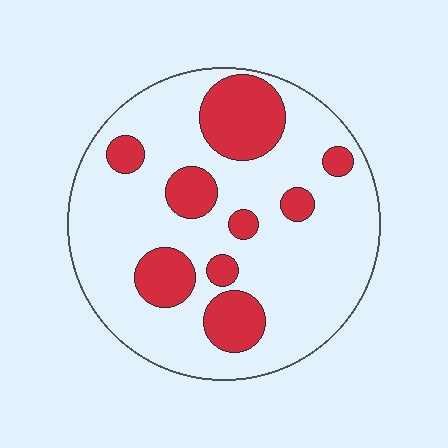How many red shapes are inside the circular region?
9.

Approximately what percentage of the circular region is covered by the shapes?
Approximately 25%.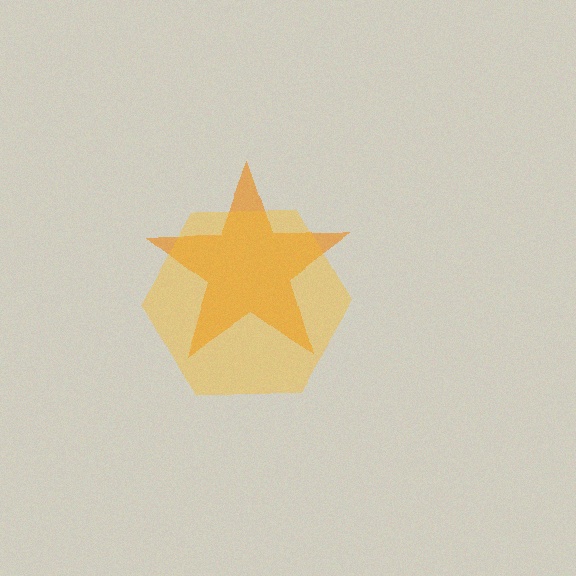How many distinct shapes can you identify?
There are 2 distinct shapes: an orange star, a yellow hexagon.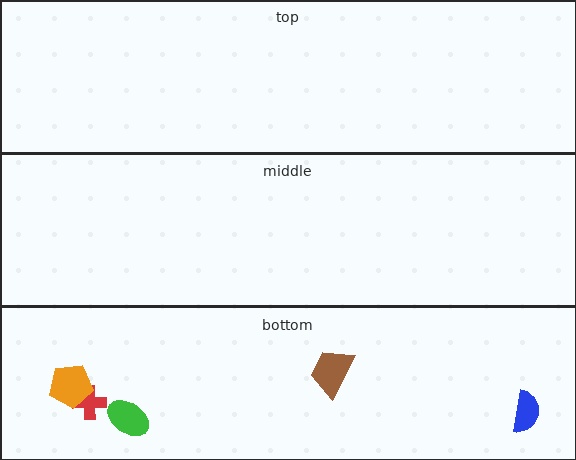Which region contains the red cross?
The bottom region.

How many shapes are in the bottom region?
5.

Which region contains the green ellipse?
The bottom region.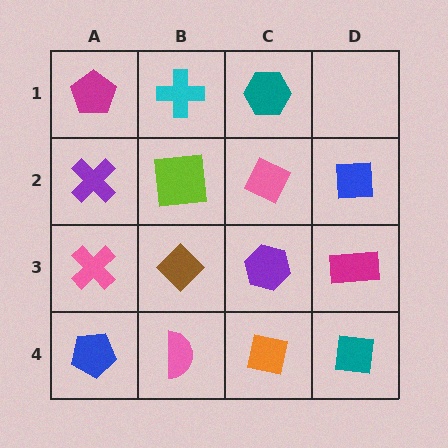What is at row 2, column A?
A purple cross.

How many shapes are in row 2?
4 shapes.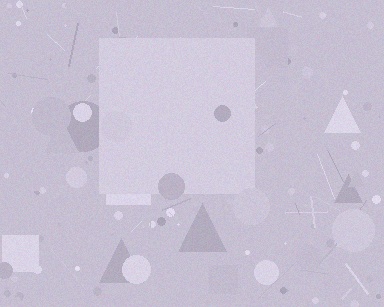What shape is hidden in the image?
A square is hidden in the image.